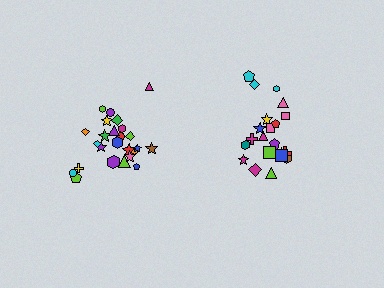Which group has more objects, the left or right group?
The left group.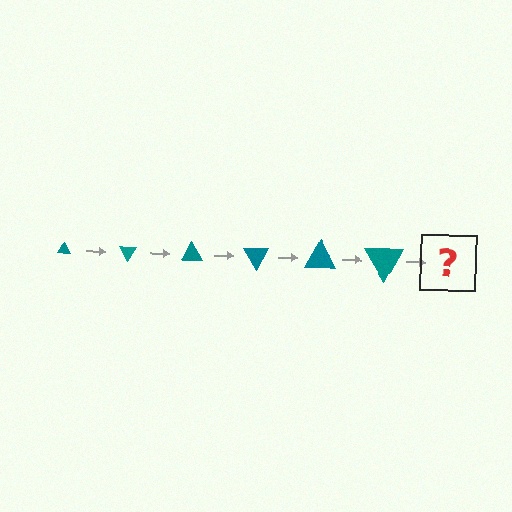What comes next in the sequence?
The next element should be a triangle, larger than the previous one and rotated 360 degrees from the start.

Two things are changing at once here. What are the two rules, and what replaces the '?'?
The two rules are that the triangle grows larger each step and it rotates 60 degrees each step. The '?' should be a triangle, larger than the previous one and rotated 360 degrees from the start.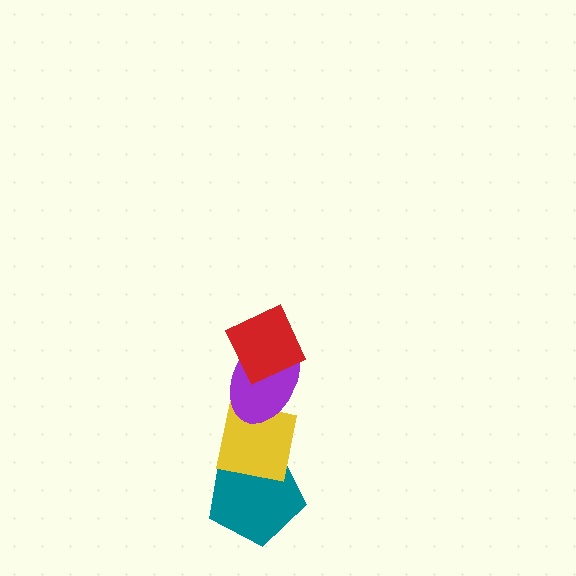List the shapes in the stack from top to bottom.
From top to bottom: the red diamond, the purple ellipse, the yellow square, the teal pentagon.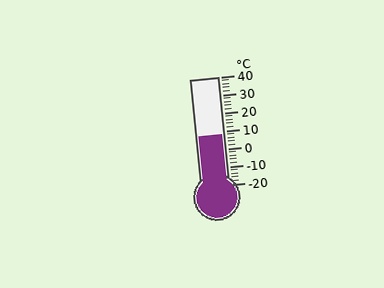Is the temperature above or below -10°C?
The temperature is above -10°C.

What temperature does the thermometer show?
The thermometer shows approximately 8°C.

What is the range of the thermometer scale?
The thermometer scale ranges from -20°C to 40°C.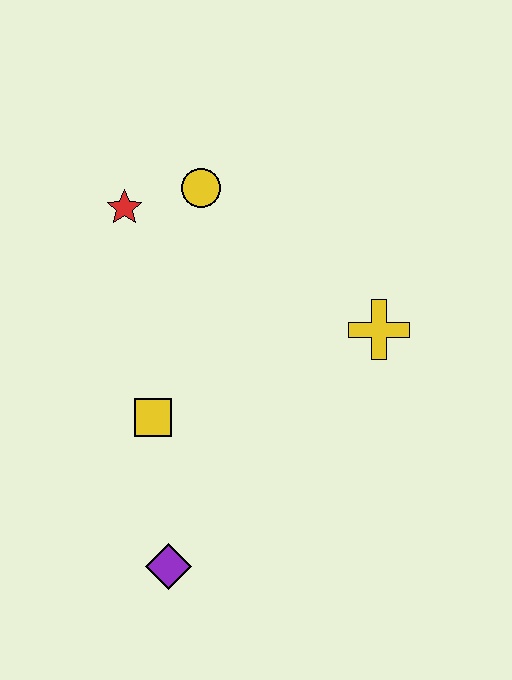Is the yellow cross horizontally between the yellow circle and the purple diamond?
No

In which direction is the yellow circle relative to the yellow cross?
The yellow circle is to the left of the yellow cross.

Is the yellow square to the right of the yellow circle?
No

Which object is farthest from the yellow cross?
The purple diamond is farthest from the yellow cross.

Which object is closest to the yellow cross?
The yellow circle is closest to the yellow cross.